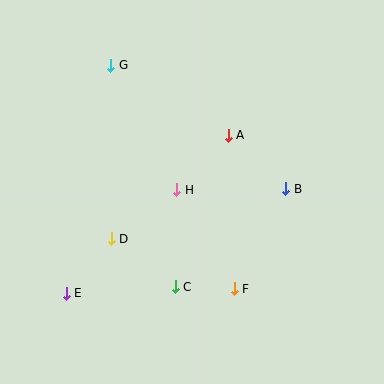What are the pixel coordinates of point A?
Point A is at (228, 135).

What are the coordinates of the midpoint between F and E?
The midpoint between F and E is at (150, 291).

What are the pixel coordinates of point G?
Point G is at (111, 65).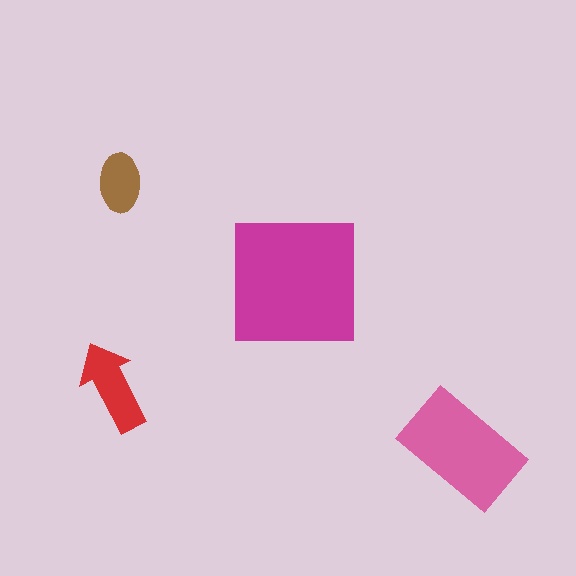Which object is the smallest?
The brown ellipse.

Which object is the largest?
The magenta square.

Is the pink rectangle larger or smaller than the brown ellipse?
Larger.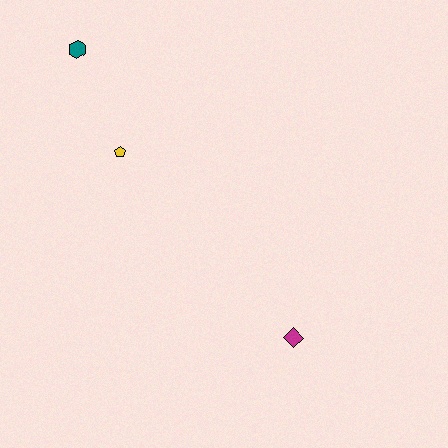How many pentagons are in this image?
There is 1 pentagon.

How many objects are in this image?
There are 3 objects.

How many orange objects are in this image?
There are no orange objects.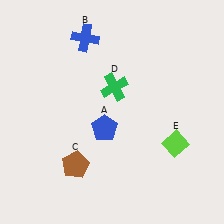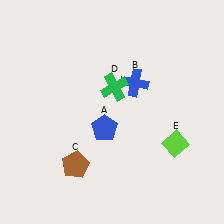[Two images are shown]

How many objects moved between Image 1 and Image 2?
1 object moved between the two images.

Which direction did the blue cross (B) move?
The blue cross (B) moved right.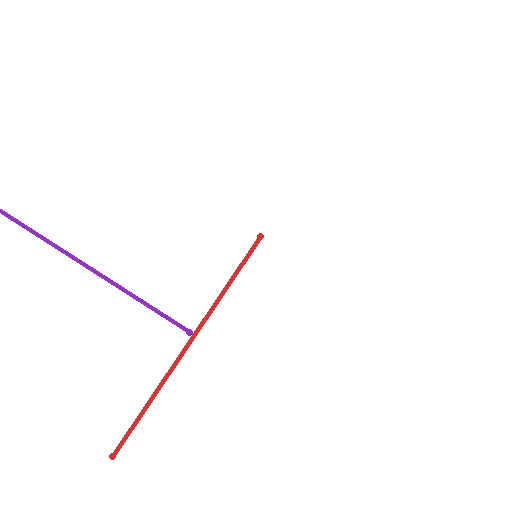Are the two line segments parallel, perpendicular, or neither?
Perpendicular — they meet at approximately 88°.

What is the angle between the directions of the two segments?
Approximately 88 degrees.